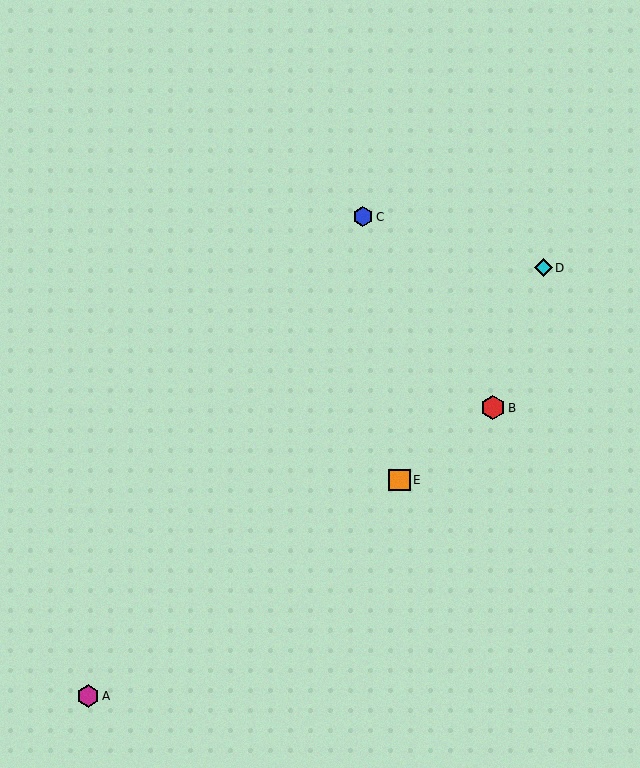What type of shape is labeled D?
Shape D is a cyan diamond.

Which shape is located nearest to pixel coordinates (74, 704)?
The magenta hexagon (labeled A) at (88, 696) is nearest to that location.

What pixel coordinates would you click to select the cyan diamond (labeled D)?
Click at (543, 268) to select the cyan diamond D.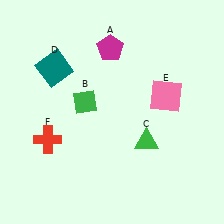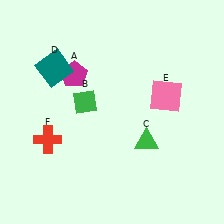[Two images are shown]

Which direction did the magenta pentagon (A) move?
The magenta pentagon (A) moved left.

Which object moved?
The magenta pentagon (A) moved left.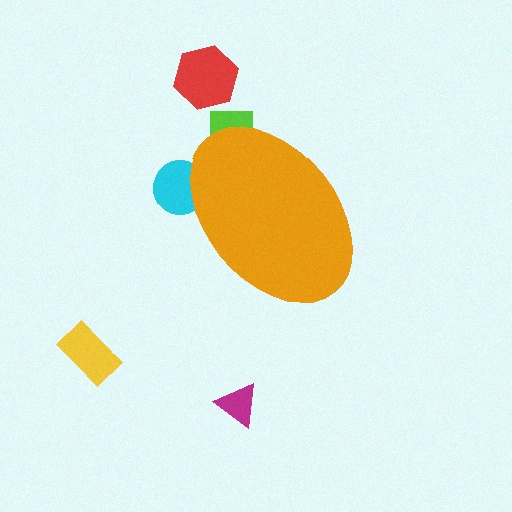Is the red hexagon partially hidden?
No, the red hexagon is fully visible.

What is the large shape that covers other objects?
An orange ellipse.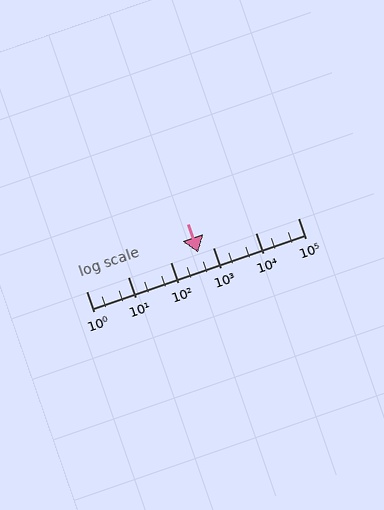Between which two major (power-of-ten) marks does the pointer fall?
The pointer is between 100 and 1000.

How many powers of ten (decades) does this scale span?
The scale spans 5 decades, from 1 to 100000.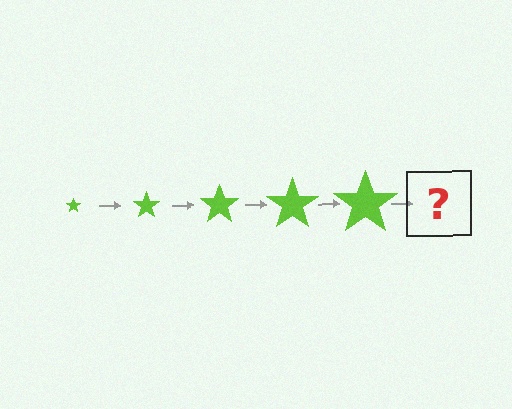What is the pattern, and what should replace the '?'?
The pattern is that the star gets progressively larger each step. The '?' should be a lime star, larger than the previous one.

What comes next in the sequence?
The next element should be a lime star, larger than the previous one.